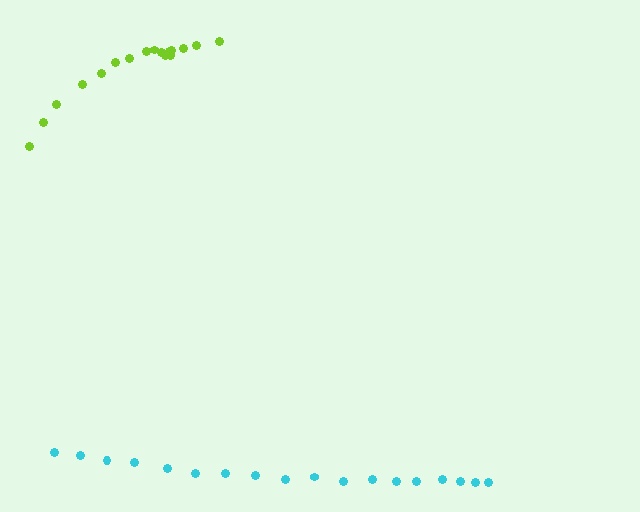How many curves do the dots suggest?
There are 2 distinct paths.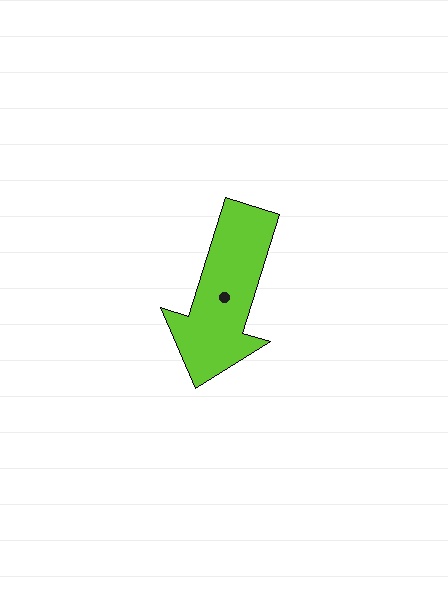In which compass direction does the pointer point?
South.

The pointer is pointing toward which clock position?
Roughly 7 o'clock.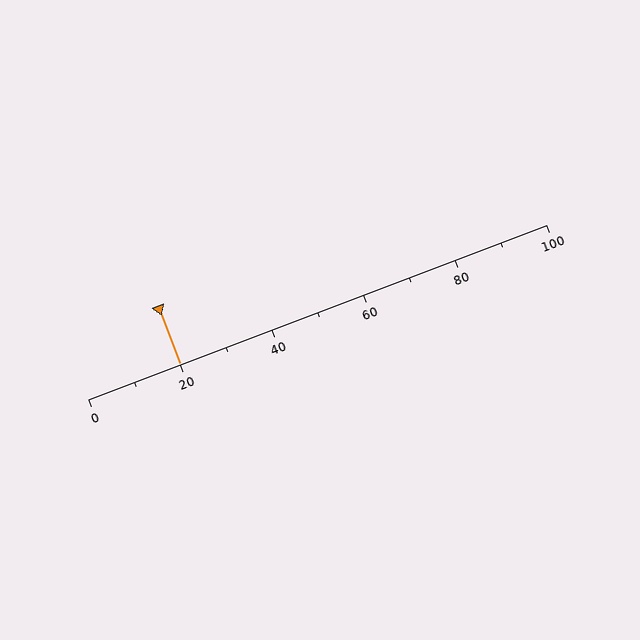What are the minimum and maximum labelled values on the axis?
The axis runs from 0 to 100.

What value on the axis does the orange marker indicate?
The marker indicates approximately 20.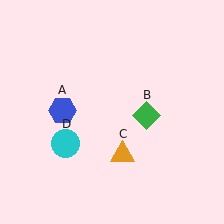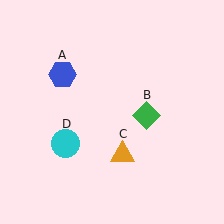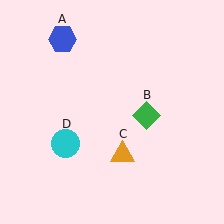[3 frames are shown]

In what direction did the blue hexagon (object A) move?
The blue hexagon (object A) moved up.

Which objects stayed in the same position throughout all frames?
Green diamond (object B) and orange triangle (object C) and cyan circle (object D) remained stationary.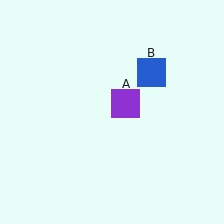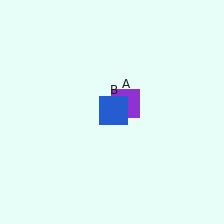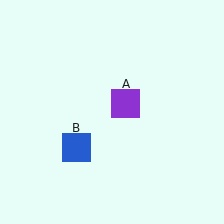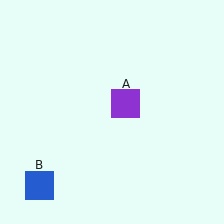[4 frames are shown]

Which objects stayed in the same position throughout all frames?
Purple square (object A) remained stationary.